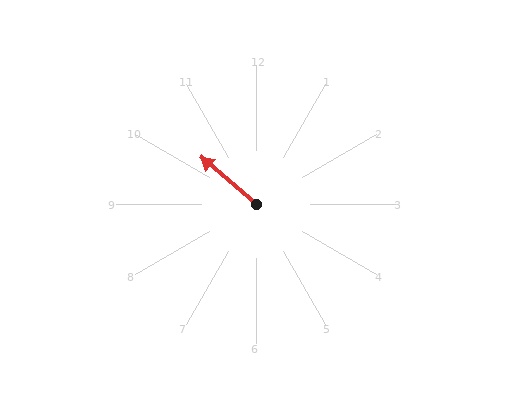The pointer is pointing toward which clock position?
Roughly 10 o'clock.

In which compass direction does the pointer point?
Northwest.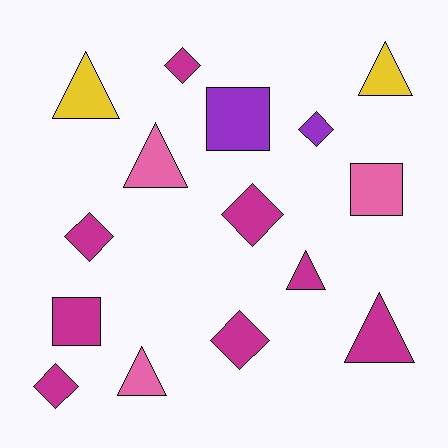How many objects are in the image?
There are 15 objects.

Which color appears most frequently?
Magenta, with 8 objects.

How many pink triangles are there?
There are 2 pink triangles.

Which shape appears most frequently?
Diamond, with 6 objects.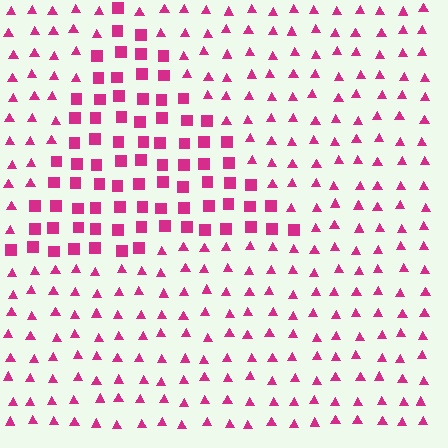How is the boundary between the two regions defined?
The boundary is defined by a change in element shape: squares inside vs. triangles outside. All elements share the same color and spacing.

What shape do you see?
I see a triangle.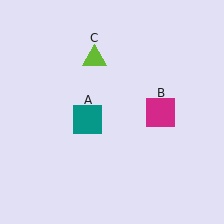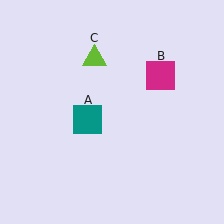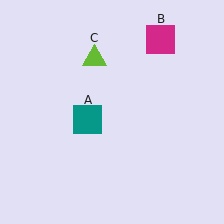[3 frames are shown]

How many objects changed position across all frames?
1 object changed position: magenta square (object B).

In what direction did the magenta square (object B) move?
The magenta square (object B) moved up.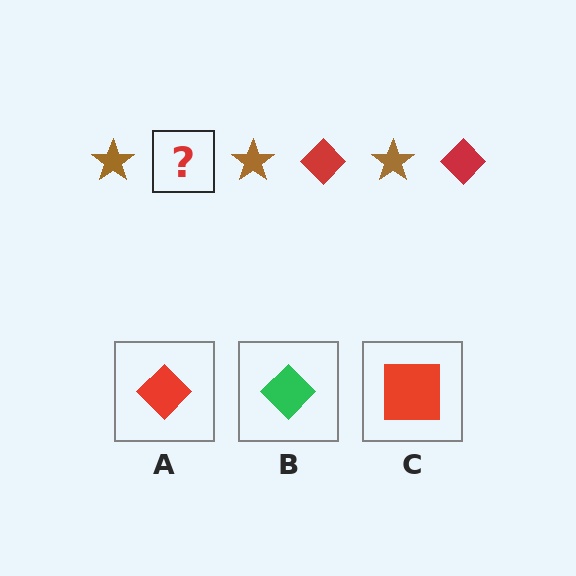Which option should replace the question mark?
Option A.